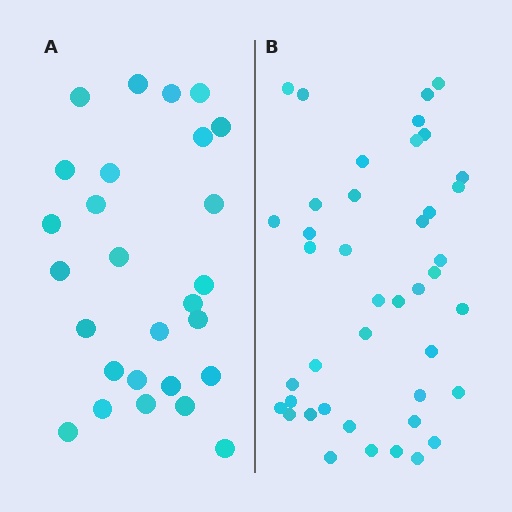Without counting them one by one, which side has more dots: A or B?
Region B (the right region) has more dots.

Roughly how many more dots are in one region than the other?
Region B has approximately 15 more dots than region A.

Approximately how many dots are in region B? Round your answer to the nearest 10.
About 40 dots. (The exact count is 42, which rounds to 40.)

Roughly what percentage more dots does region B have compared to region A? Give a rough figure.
About 55% more.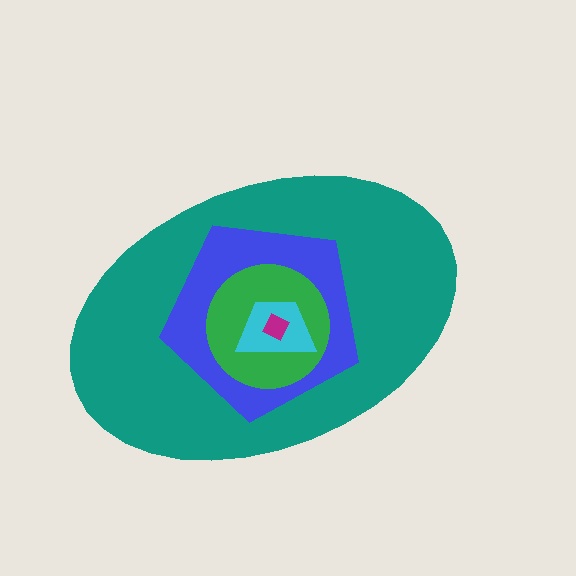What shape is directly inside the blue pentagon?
The green circle.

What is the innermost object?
The magenta square.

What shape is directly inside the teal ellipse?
The blue pentagon.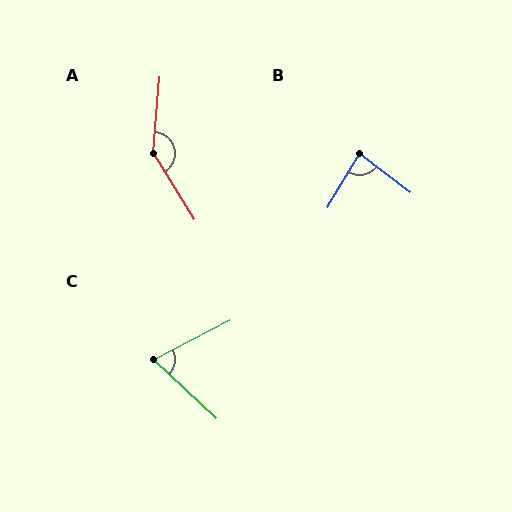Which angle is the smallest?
C, at approximately 70 degrees.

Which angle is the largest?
A, at approximately 143 degrees.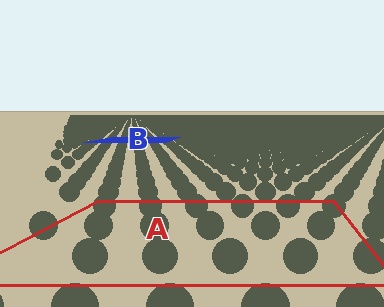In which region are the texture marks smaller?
The texture marks are smaller in region B, because it is farther away.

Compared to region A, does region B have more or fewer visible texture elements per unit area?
Region B has more texture elements per unit area — they are packed more densely because it is farther away.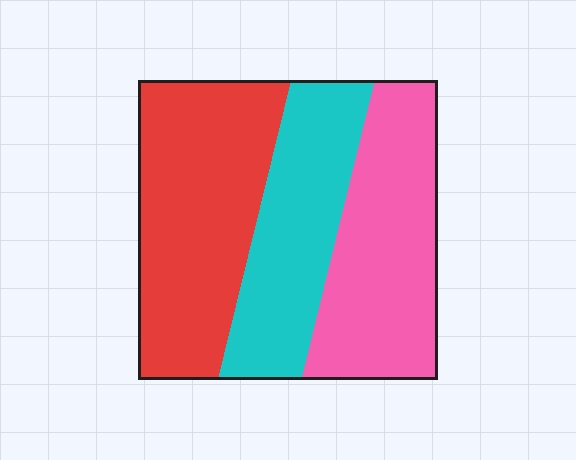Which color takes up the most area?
Red, at roughly 40%.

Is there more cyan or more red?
Red.